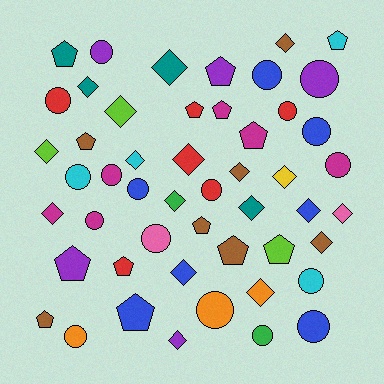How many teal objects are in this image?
There are 4 teal objects.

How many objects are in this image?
There are 50 objects.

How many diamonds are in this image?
There are 18 diamonds.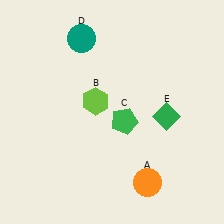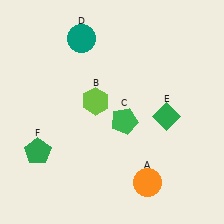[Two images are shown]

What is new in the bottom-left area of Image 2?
A green pentagon (F) was added in the bottom-left area of Image 2.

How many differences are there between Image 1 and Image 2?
There is 1 difference between the two images.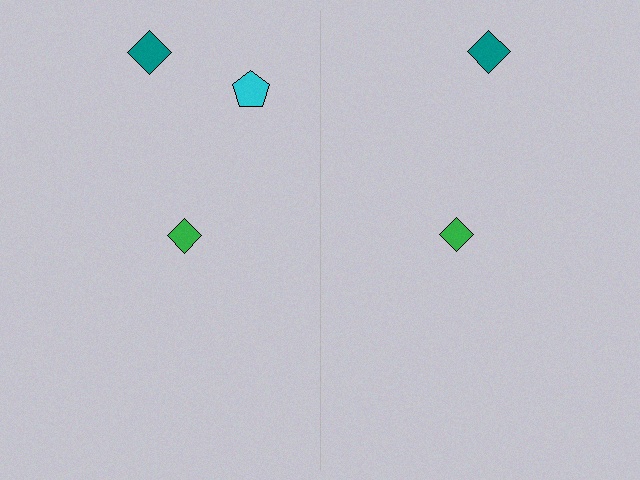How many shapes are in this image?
There are 5 shapes in this image.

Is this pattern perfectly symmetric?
No, the pattern is not perfectly symmetric. A cyan pentagon is missing from the right side.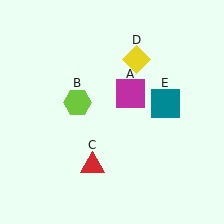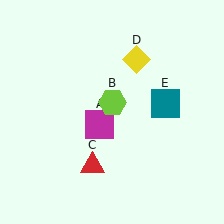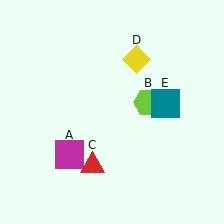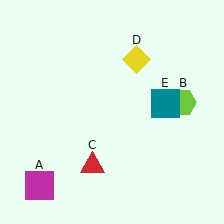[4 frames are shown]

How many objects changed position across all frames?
2 objects changed position: magenta square (object A), lime hexagon (object B).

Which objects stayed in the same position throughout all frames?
Red triangle (object C) and yellow diamond (object D) and teal square (object E) remained stationary.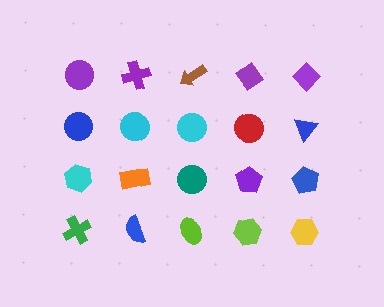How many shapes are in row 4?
5 shapes.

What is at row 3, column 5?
A blue pentagon.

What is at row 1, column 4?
A purple diamond.